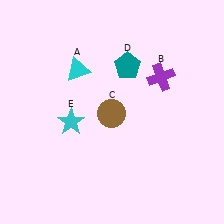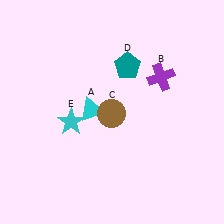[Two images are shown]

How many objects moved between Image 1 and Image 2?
1 object moved between the two images.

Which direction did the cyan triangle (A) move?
The cyan triangle (A) moved down.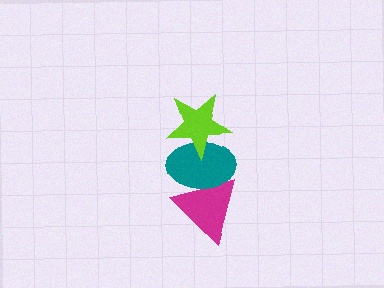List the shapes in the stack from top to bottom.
From top to bottom: the lime star, the teal ellipse, the magenta triangle.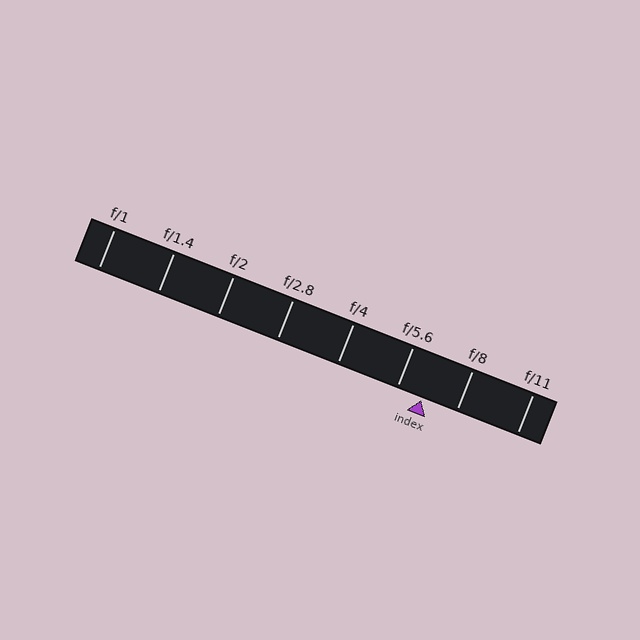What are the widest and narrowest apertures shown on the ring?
The widest aperture shown is f/1 and the narrowest is f/11.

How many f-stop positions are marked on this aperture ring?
There are 8 f-stop positions marked.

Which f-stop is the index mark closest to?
The index mark is closest to f/5.6.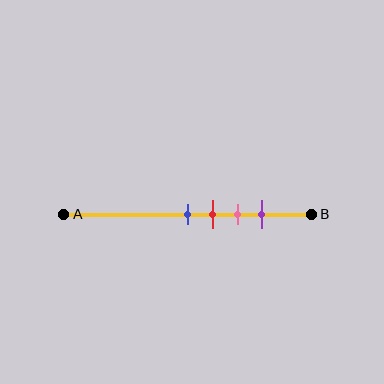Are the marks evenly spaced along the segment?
Yes, the marks are approximately evenly spaced.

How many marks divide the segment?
There are 4 marks dividing the segment.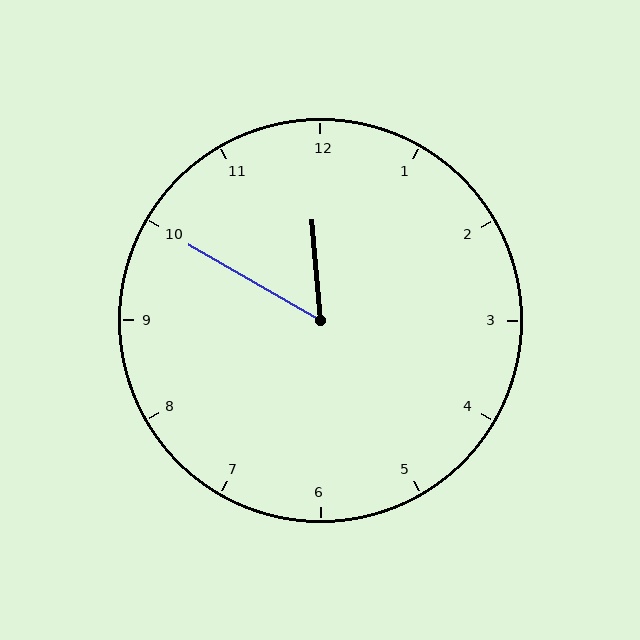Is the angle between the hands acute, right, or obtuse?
It is acute.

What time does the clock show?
11:50.